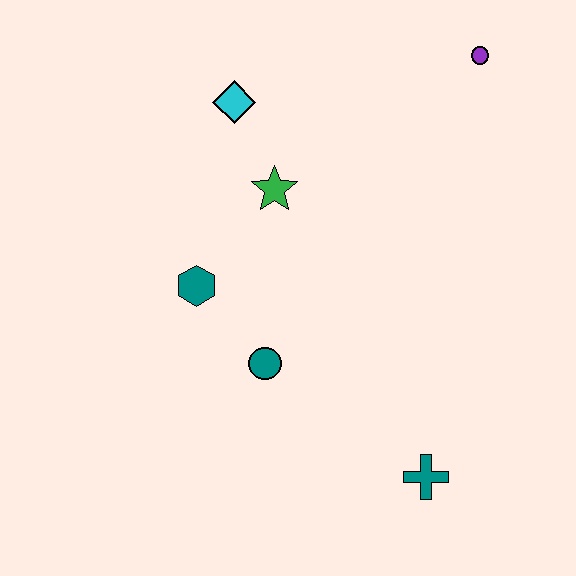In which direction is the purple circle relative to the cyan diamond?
The purple circle is to the right of the cyan diamond.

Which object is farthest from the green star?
The teal cross is farthest from the green star.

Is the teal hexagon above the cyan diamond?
No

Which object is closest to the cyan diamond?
The green star is closest to the cyan diamond.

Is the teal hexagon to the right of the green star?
No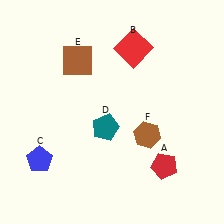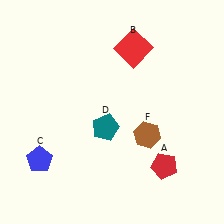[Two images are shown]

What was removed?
The brown square (E) was removed in Image 2.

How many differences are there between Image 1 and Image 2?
There is 1 difference between the two images.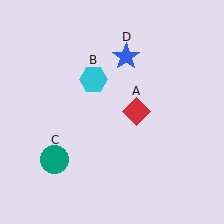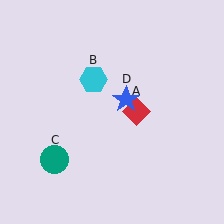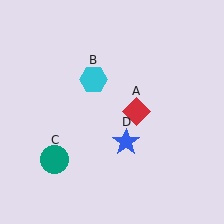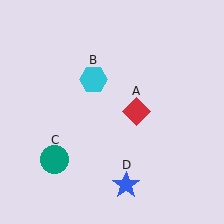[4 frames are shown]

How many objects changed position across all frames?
1 object changed position: blue star (object D).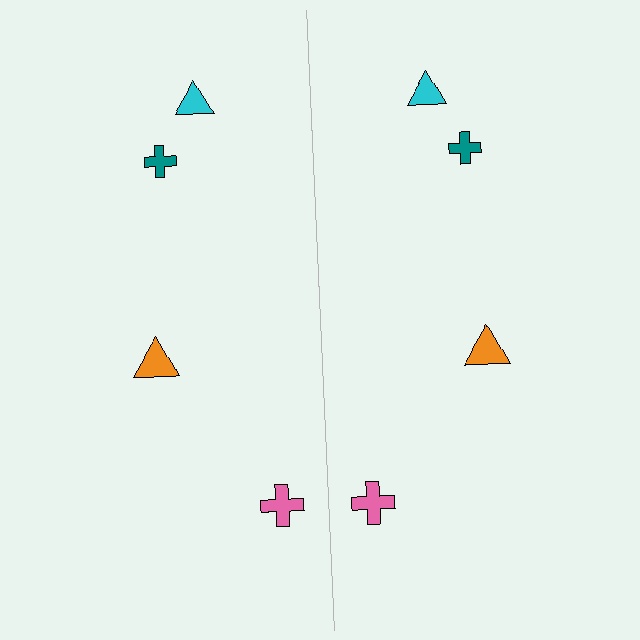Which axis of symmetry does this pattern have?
The pattern has a vertical axis of symmetry running through the center of the image.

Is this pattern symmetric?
Yes, this pattern has bilateral (reflection) symmetry.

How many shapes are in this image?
There are 8 shapes in this image.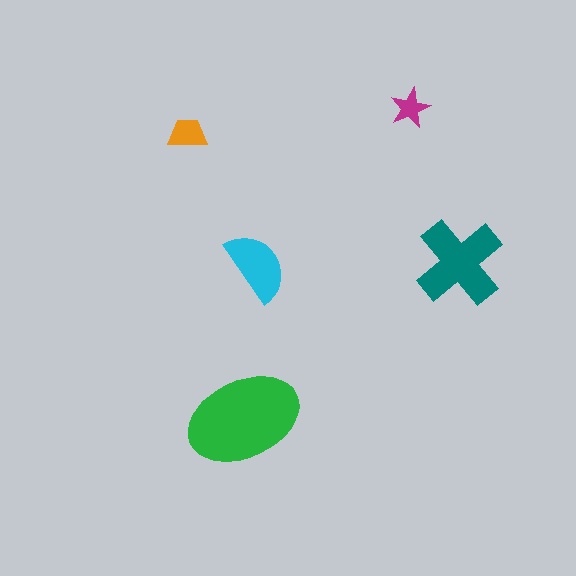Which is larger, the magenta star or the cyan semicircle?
The cyan semicircle.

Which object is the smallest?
The magenta star.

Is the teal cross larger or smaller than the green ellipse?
Smaller.